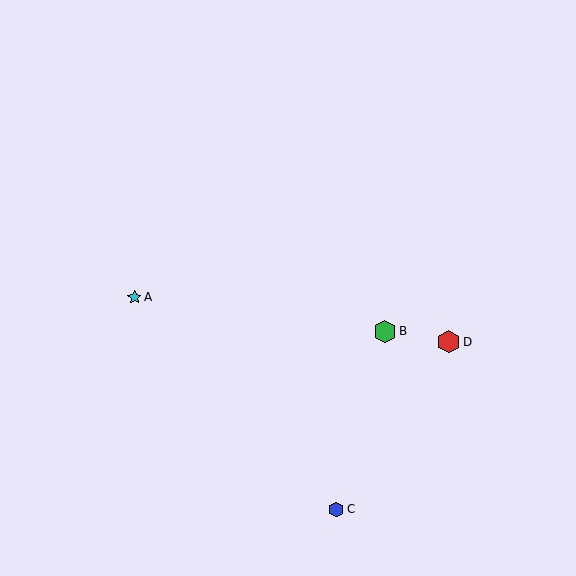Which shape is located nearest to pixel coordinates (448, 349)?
The red hexagon (labeled D) at (449, 342) is nearest to that location.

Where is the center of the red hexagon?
The center of the red hexagon is at (449, 342).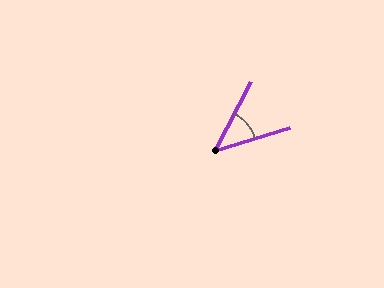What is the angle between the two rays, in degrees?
Approximately 46 degrees.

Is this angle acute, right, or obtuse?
It is acute.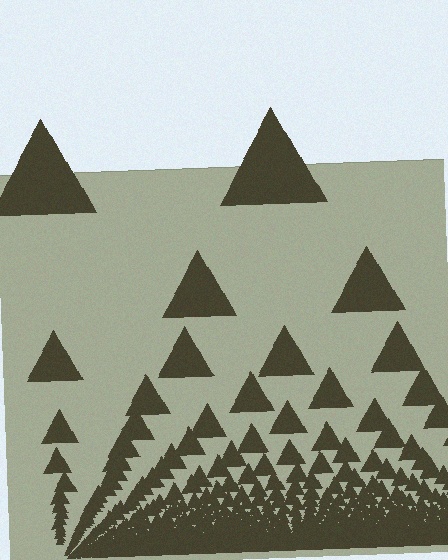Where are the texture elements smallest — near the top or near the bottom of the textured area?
Near the bottom.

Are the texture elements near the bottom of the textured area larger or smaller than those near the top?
Smaller. The gradient is inverted — elements near the bottom are smaller and denser.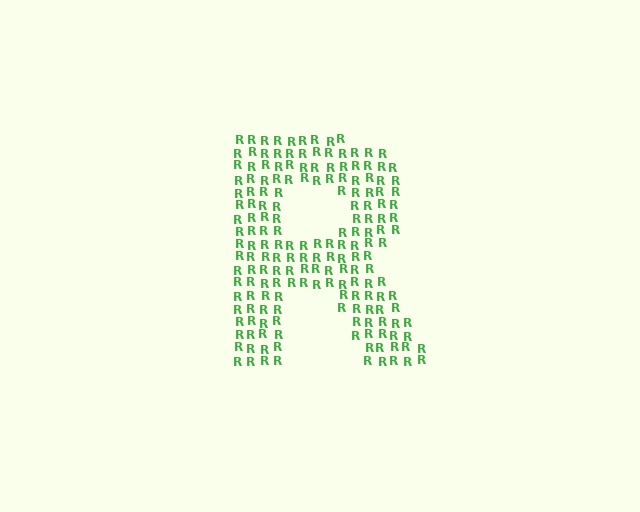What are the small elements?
The small elements are letter R's.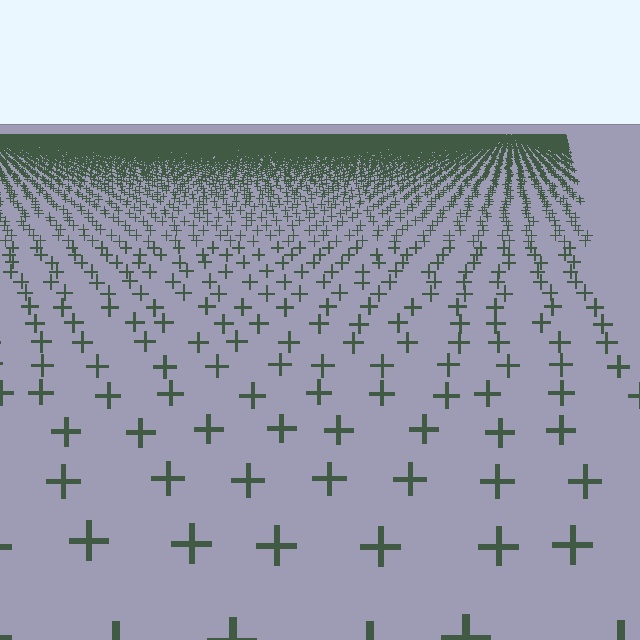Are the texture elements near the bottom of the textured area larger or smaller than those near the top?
Larger. Near the bottom, elements are closer to the viewer and appear at a bigger on-screen size.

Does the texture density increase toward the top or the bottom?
Density increases toward the top.